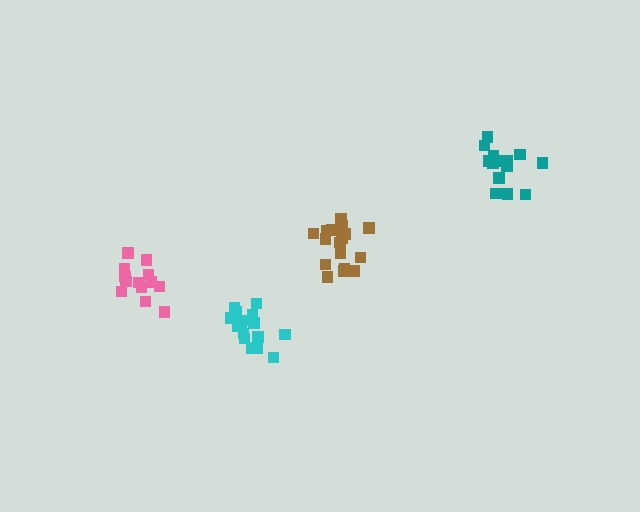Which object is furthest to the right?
The teal cluster is rightmost.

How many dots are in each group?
Group 1: 18 dots, Group 2: 15 dots, Group 3: 13 dots, Group 4: 16 dots (62 total).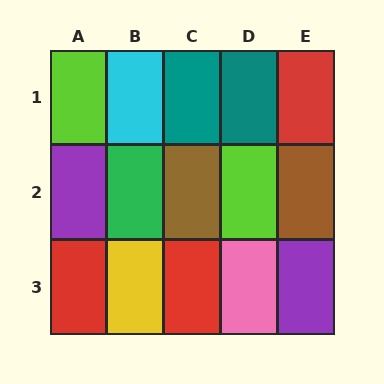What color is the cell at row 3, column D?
Pink.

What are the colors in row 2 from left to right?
Purple, green, brown, lime, brown.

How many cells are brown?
2 cells are brown.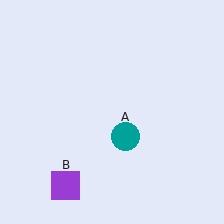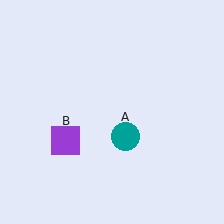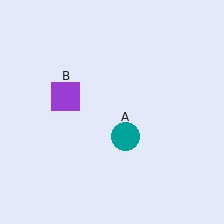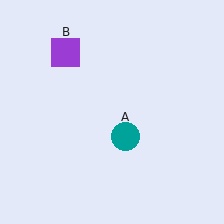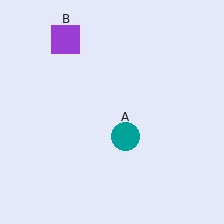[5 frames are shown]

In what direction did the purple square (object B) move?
The purple square (object B) moved up.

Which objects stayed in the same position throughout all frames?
Teal circle (object A) remained stationary.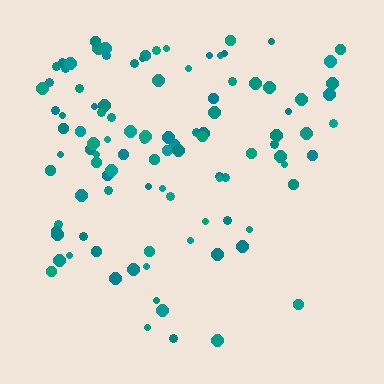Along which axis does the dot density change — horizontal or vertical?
Vertical.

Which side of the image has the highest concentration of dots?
The top.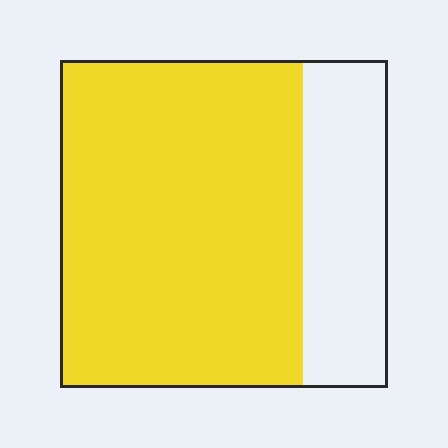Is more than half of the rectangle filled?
Yes.